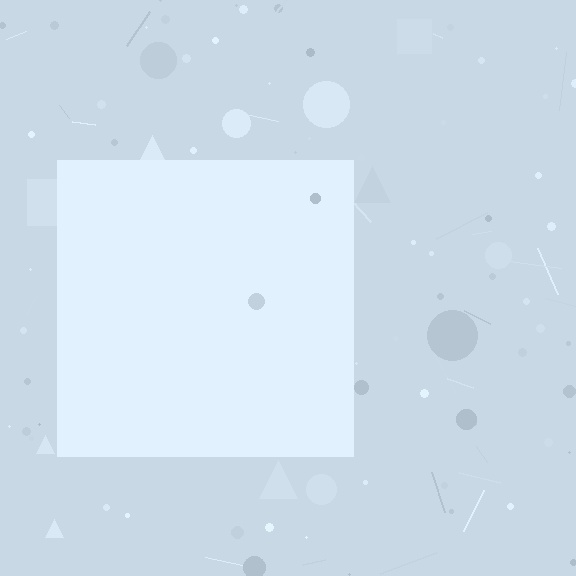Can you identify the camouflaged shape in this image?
The camouflaged shape is a square.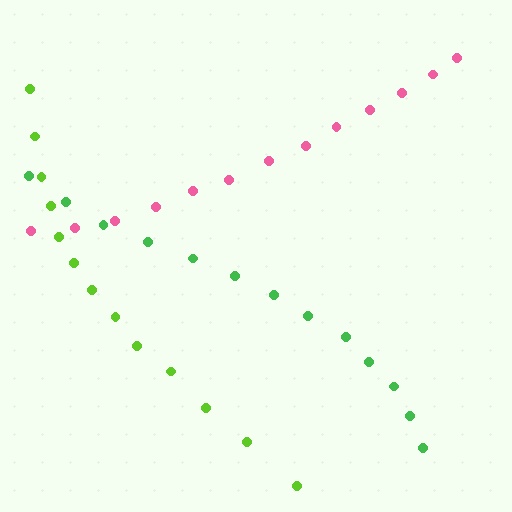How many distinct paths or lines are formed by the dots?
There are 3 distinct paths.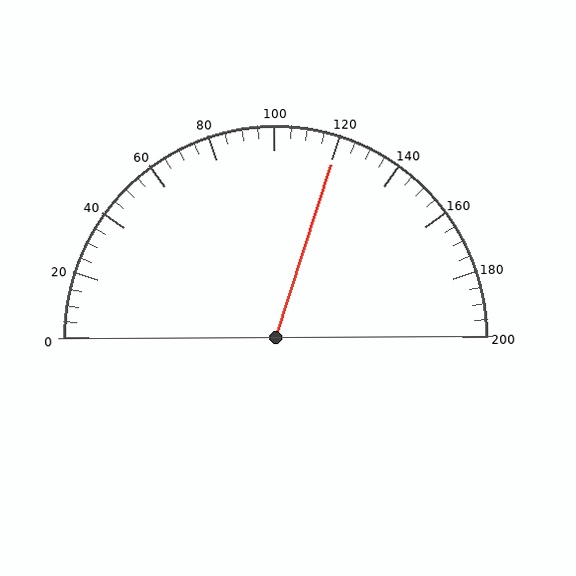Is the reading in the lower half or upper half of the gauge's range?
The reading is in the upper half of the range (0 to 200).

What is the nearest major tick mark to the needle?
The nearest major tick mark is 120.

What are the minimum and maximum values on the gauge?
The gauge ranges from 0 to 200.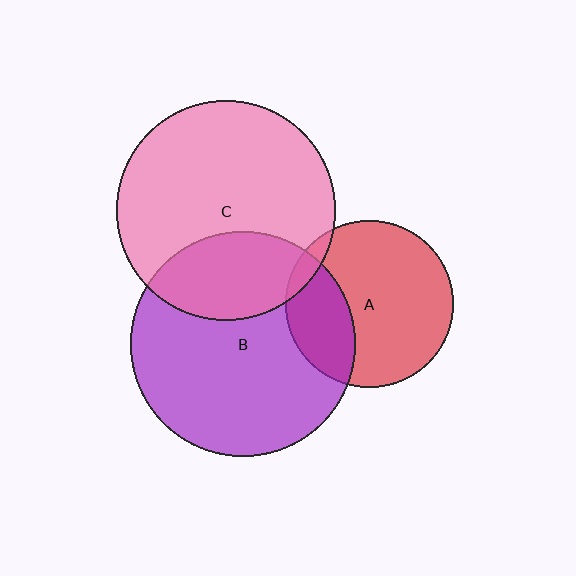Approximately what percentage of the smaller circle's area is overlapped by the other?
Approximately 30%.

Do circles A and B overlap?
Yes.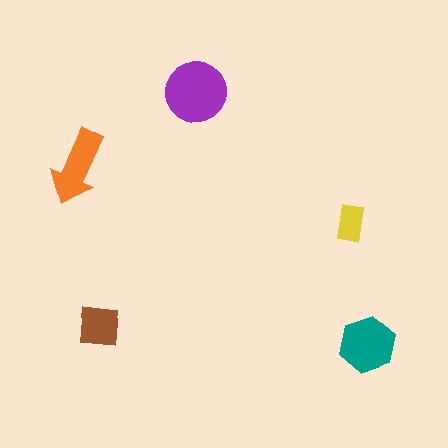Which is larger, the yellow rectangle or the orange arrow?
The orange arrow.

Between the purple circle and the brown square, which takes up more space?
The purple circle.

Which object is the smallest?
The yellow rectangle.